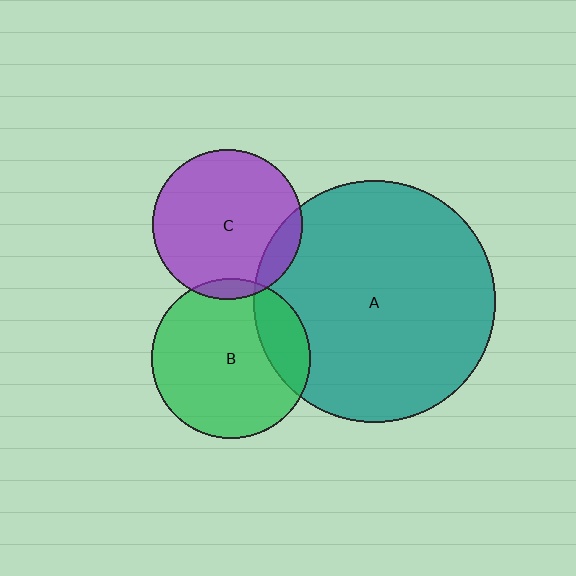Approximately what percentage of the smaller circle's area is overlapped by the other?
Approximately 10%.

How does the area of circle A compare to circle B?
Approximately 2.3 times.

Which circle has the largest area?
Circle A (teal).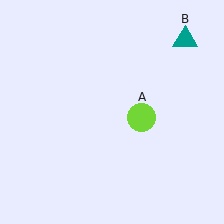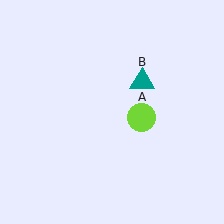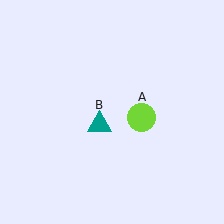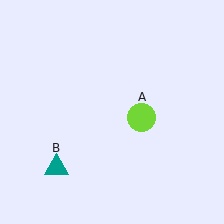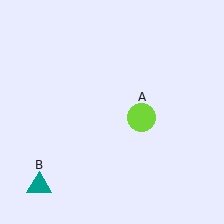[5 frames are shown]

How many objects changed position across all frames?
1 object changed position: teal triangle (object B).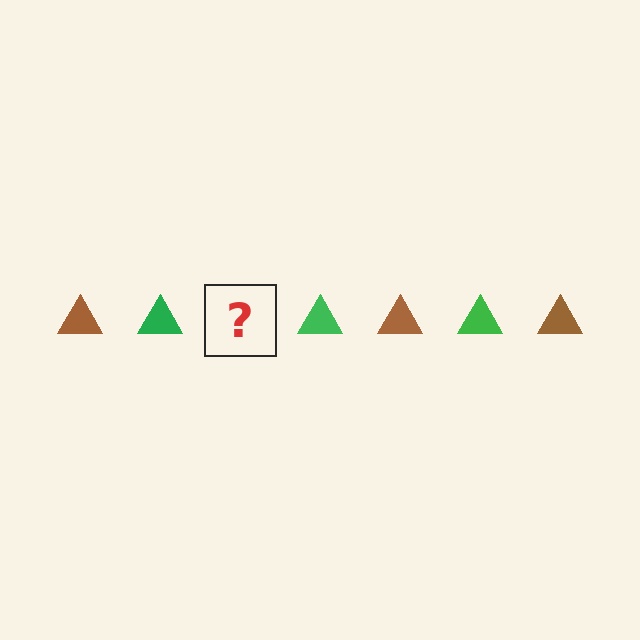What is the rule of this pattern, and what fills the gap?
The rule is that the pattern cycles through brown, green triangles. The gap should be filled with a brown triangle.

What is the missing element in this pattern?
The missing element is a brown triangle.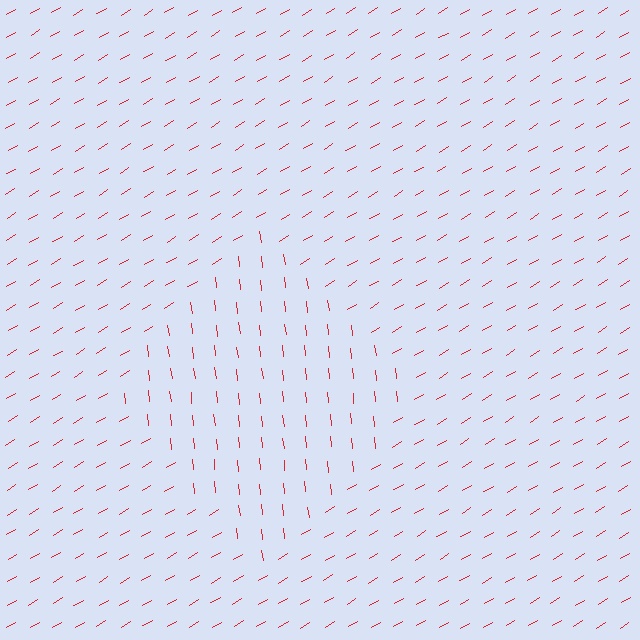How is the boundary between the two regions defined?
The boundary is defined purely by a change in line orientation (approximately 66 degrees difference). All lines are the same color and thickness.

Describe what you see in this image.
The image is filled with small red line segments. A diamond region in the image has lines oriented differently from the surrounding lines, creating a visible texture boundary.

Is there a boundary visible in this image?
Yes, there is a texture boundary formed by a change in line orientation.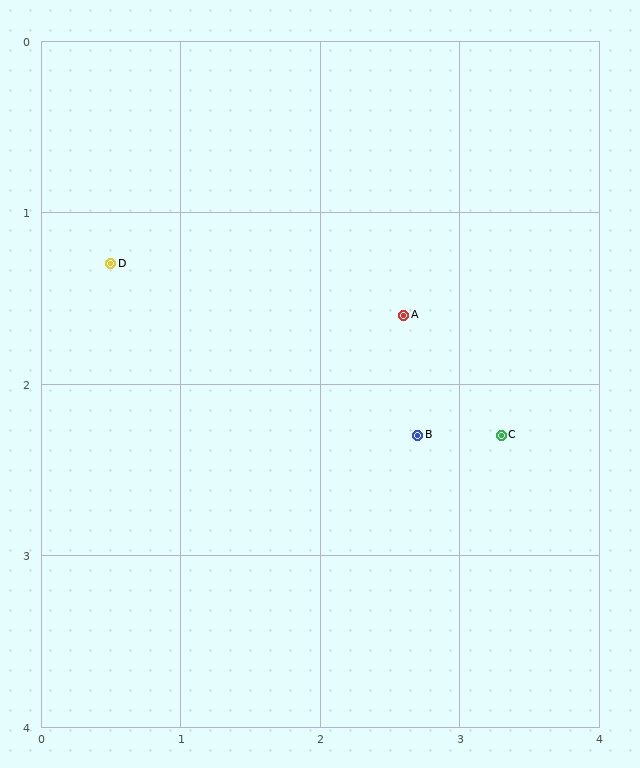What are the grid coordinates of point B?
Point B is at approximately (2.7, 2.3).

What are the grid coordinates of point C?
Point C is at approximately (3.3, 2.3).